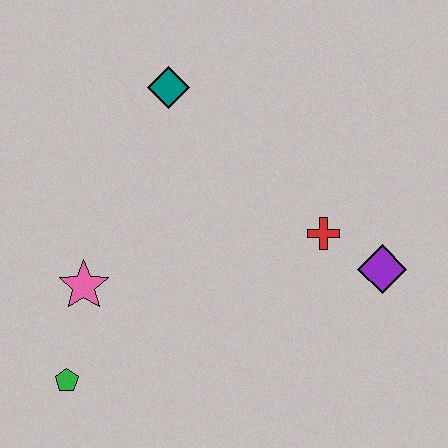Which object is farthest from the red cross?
The green pentagon is farthest from the red cross.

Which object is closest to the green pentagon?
The pink star is closest to the green pentagon.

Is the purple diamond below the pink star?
No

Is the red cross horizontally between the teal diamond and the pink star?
No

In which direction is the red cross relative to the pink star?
The red cross is to the right of the pink star.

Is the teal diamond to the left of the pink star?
No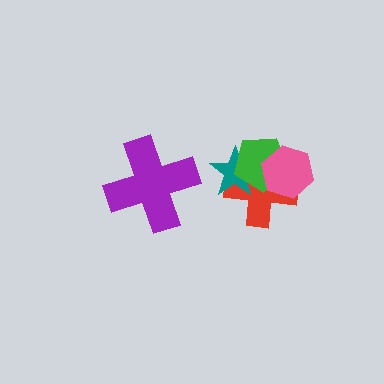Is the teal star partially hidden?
Yes, it is partially covered by another shape.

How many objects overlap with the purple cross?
0 objects overlap with the purple cross.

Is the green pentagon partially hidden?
Yes, it is partially covered by another shape.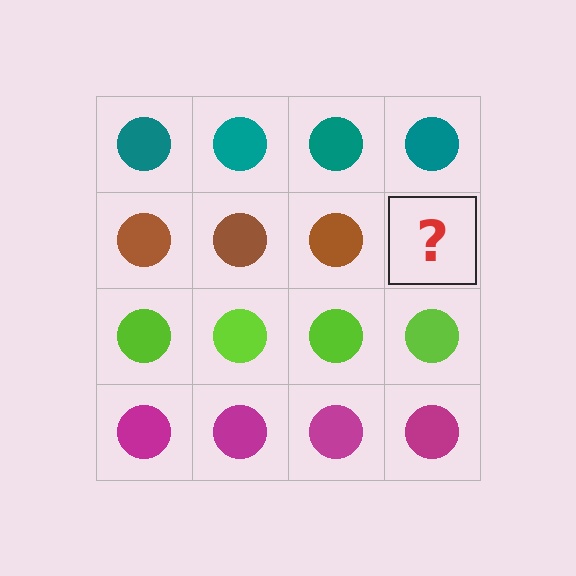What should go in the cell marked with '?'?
The missing cell should contain a brown circle.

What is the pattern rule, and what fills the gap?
The rule is that each row has a consistent color. The gap should be filled with a brown circle.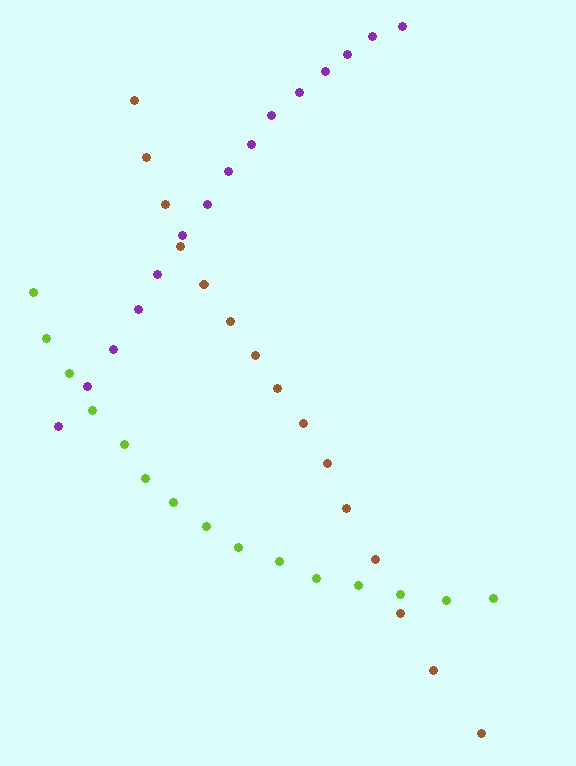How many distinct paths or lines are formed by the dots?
There are 3 distinct paths.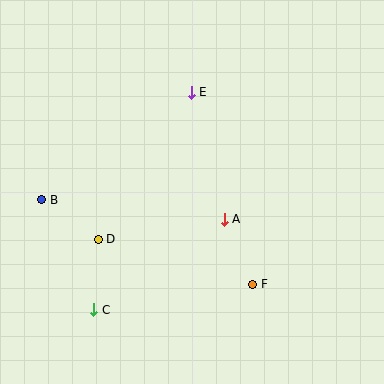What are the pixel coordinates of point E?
Point E is at (191, 92).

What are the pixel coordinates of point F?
Point F is at (253, 284).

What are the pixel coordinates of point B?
Point B is at (42, 200).